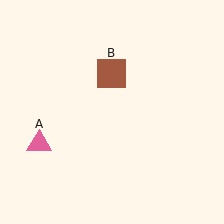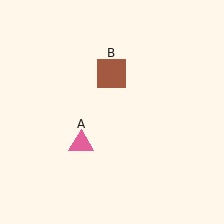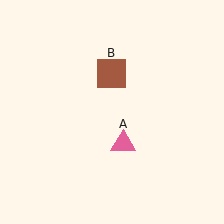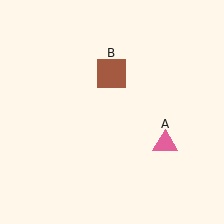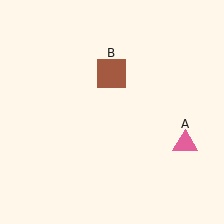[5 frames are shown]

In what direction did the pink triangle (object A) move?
The pink triangle (object A) moved right.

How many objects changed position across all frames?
1 object changed position: pink triangle (object A).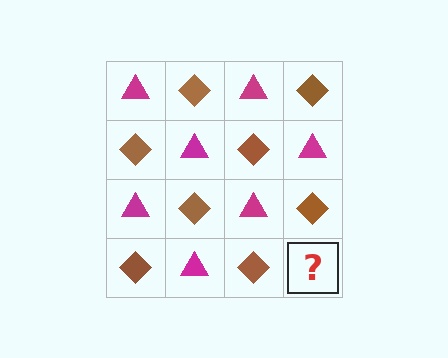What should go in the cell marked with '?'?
The missing cell should contain a magenta triangle.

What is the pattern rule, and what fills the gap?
The rule is that it alternates magenta triangle and brown diamond in a checkerboard pattern. The gap should be filled with a magenta triangle.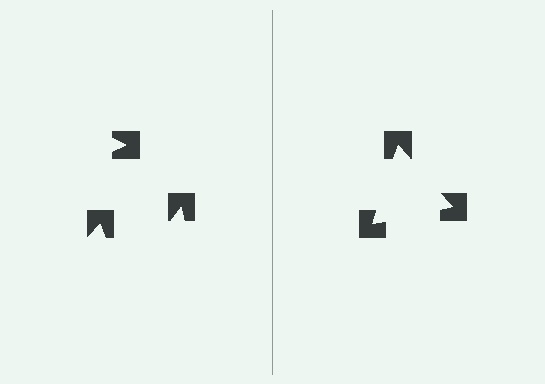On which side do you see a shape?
An illusory triangle appears on the right side. On the left side the wedge cuts are rotated, so no coherent shape forms.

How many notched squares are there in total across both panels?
6 — 3 on each side.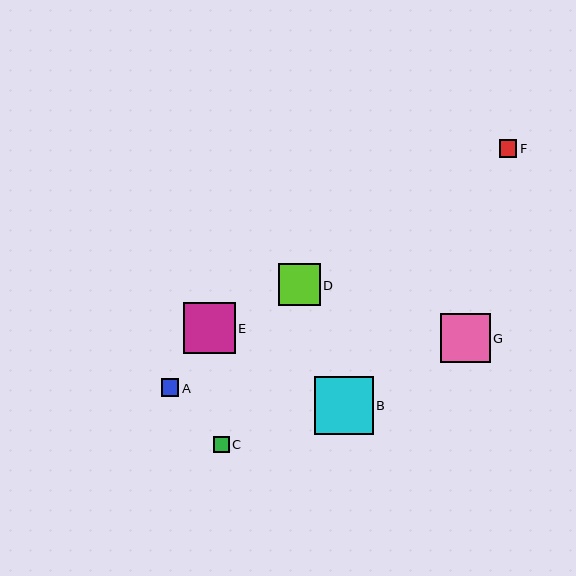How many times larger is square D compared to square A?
Square D is approximately 2.4 times the size of square A.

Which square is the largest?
Square B is the largest with a size of approximately 58 pixels.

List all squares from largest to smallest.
From largest to smallest: B, E, G, D, F, A, C.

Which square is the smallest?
Square C is the smallest with a size of approximately 16 pixels.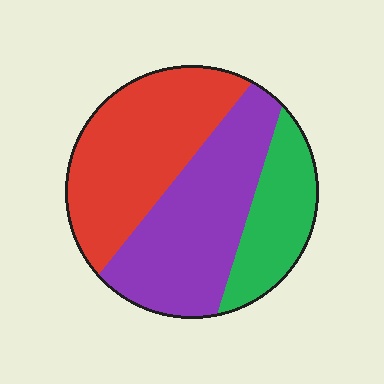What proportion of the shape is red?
Red takes up between a third and a half of the shape.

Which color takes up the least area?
Green, at roughly 20%.